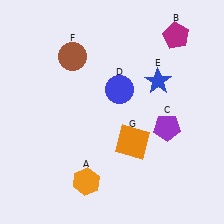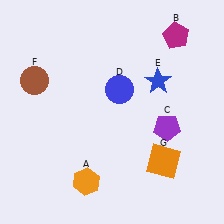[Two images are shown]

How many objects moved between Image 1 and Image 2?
2 objects moved between the two images.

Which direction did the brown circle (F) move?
The brown circle (F) moved left.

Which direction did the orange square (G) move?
The orange square (G) moved right.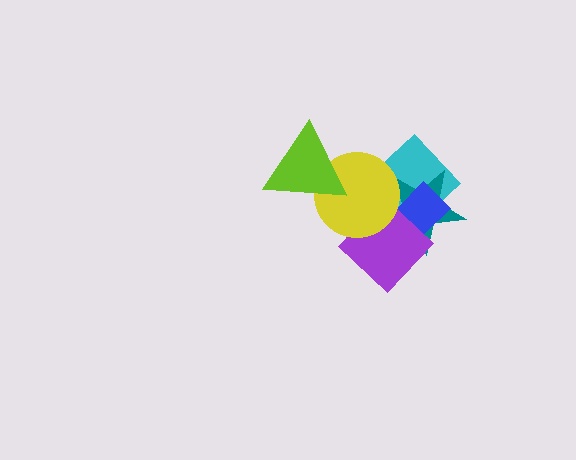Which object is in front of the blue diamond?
The purple diamond is in front of the blue diamond.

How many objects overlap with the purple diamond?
4 objects overlap with the purple diamond.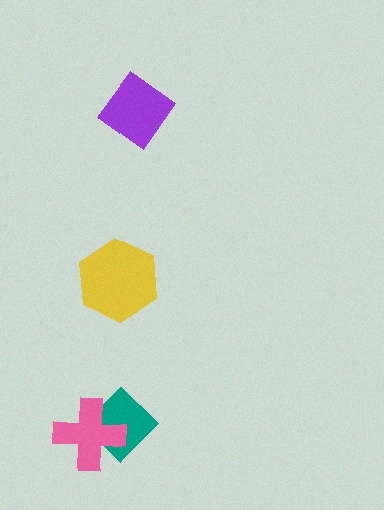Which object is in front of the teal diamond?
The pink cross is in front of the teal diamond.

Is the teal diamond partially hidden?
Yes, it is partially covered by another shape.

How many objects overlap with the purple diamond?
0 objects overlap with the purple diamond.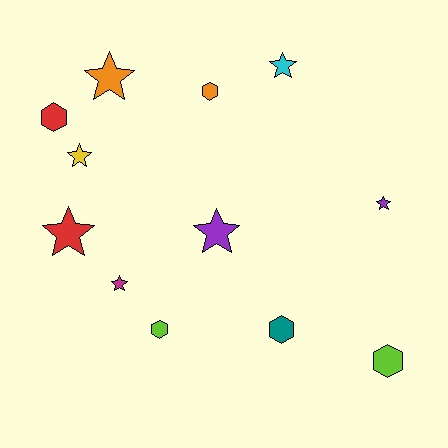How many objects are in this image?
There are 12 objects.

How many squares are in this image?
There are no squares.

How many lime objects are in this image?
There are 2 lime objects.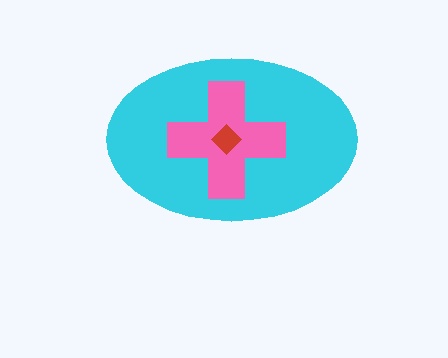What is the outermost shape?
The cyan ellipse.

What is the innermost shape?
The red diamond.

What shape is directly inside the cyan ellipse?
The pink cross.